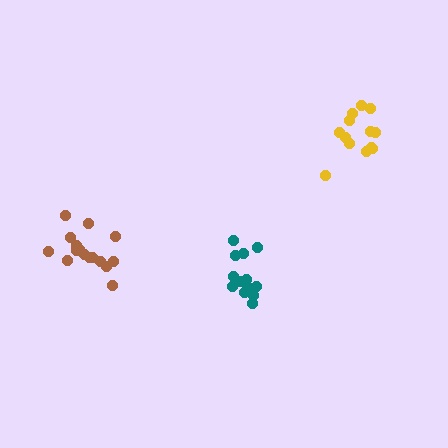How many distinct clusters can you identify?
There are 3 distinct clusters.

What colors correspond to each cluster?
The clusters are colored: yellow, teal, brown.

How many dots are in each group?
Group 1: 13 dots, Group 2: 14 dots, Group 3: 16 dots (43 total).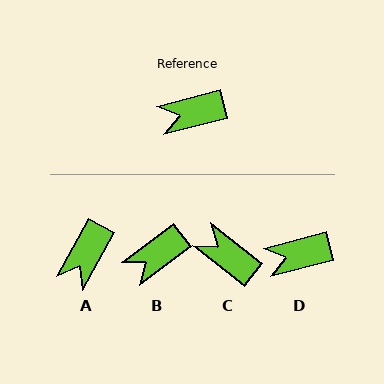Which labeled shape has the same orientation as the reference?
D.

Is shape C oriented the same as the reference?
No, it is off by about 53 degrees.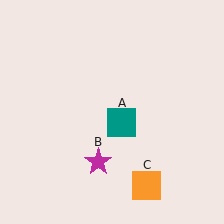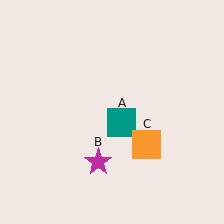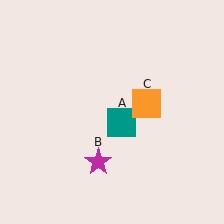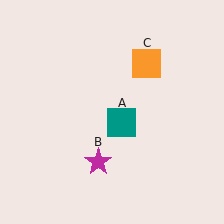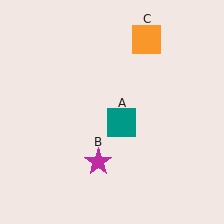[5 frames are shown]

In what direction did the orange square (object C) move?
The orange square (object C) moved up.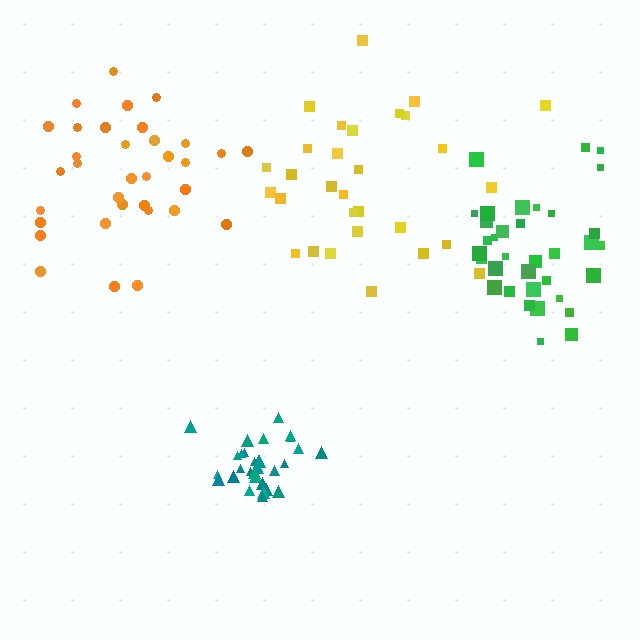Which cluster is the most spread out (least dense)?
Yellow.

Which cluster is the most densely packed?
Teal.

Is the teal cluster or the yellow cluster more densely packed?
Teal.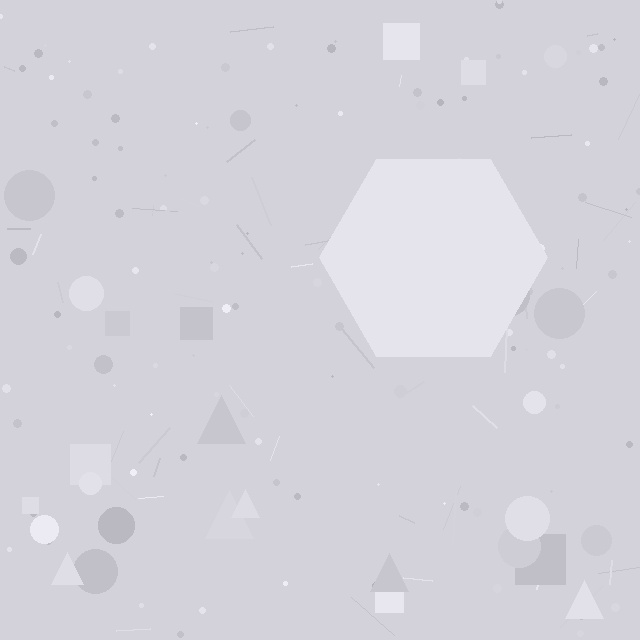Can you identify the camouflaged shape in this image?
The camouflaged shape is a hexagon.